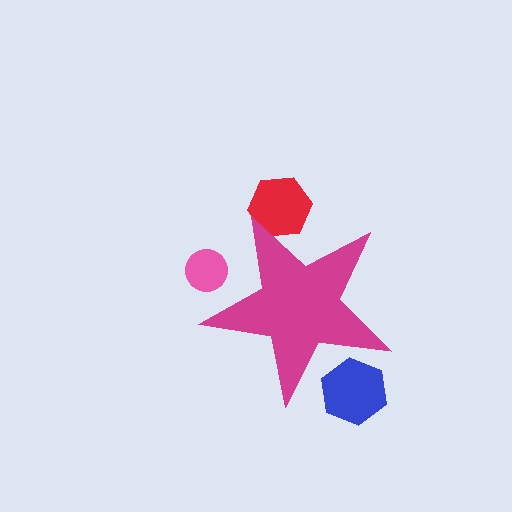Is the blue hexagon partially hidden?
Yes, the blue hexagon is partially hidden behind the magenta star.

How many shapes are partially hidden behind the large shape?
3 shapes are partially hidden.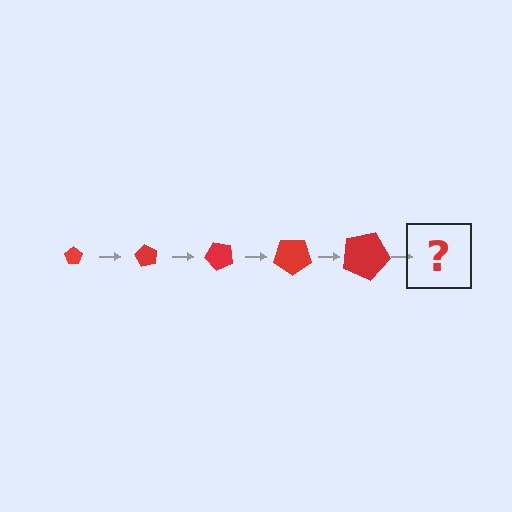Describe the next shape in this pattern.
It should be a pentagon, larger than the previous one and rotated 300 degrees from the start.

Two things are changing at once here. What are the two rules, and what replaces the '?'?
The two rules are that the pentagon grows larger each step and it rotates 60 degrees each step. The '?' should be a pentagon, larger than the previous one and rotated 300 degrees from the start.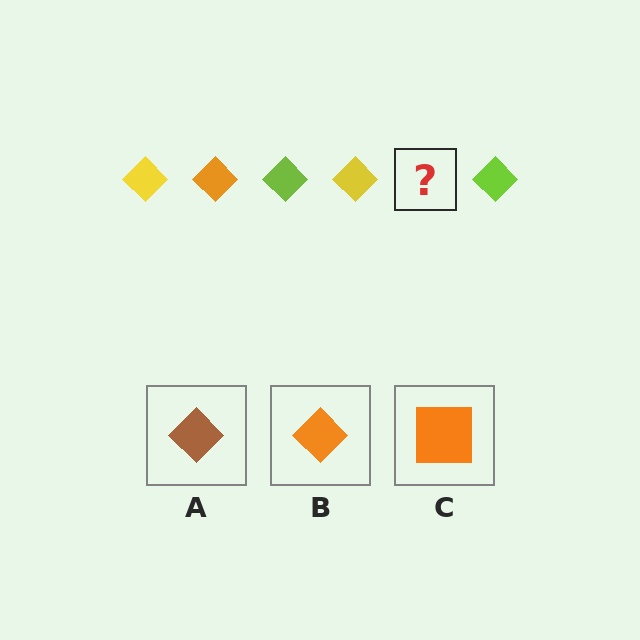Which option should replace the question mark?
Option B.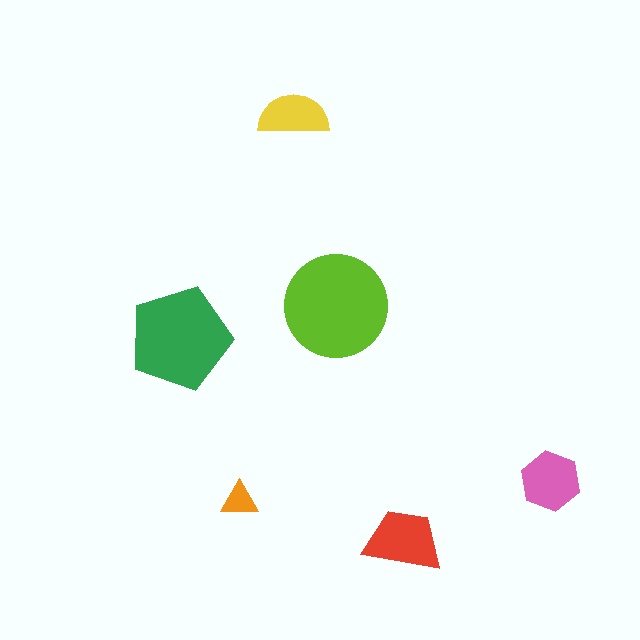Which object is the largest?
The lime circle.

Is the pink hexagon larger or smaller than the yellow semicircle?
Larger.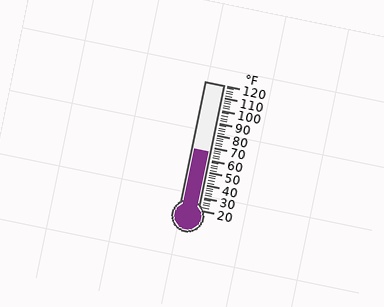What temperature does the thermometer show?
The thermometer shows approximately 66°F.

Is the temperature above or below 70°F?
The temperature is below 70°F.